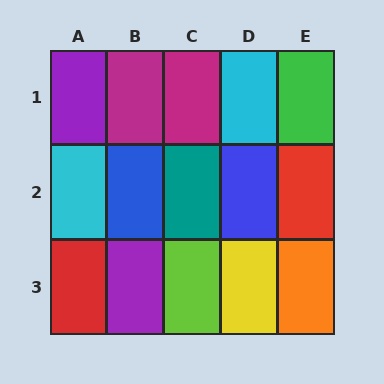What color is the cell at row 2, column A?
Cyan.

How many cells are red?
2 cells are red.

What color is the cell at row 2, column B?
Blue.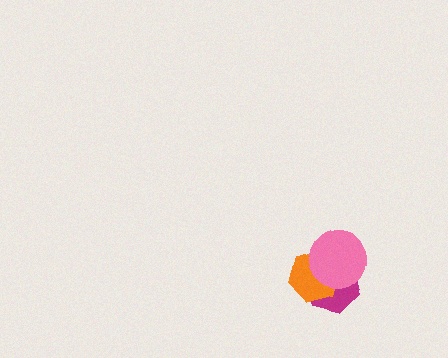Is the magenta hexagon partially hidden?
Yes, it is partially covered by another shape.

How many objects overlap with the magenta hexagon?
2 objects overlap with the magenta hexagon.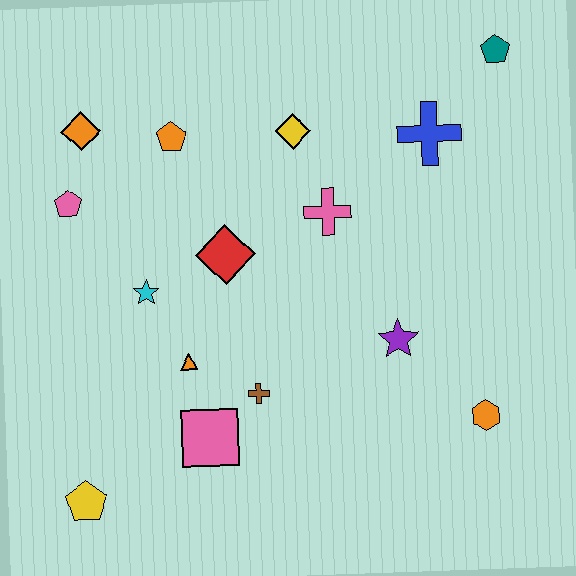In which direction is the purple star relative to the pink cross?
The purple star is below the pink cross.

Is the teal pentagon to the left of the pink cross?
No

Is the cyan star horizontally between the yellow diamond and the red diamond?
No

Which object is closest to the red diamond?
The cyan star is closest to the red diamond.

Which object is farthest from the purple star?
The orange diamond is farthest from the purple star.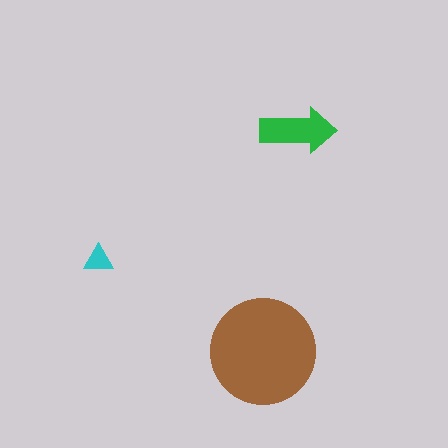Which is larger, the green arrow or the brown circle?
The brown circle.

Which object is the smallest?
The cyan triangle.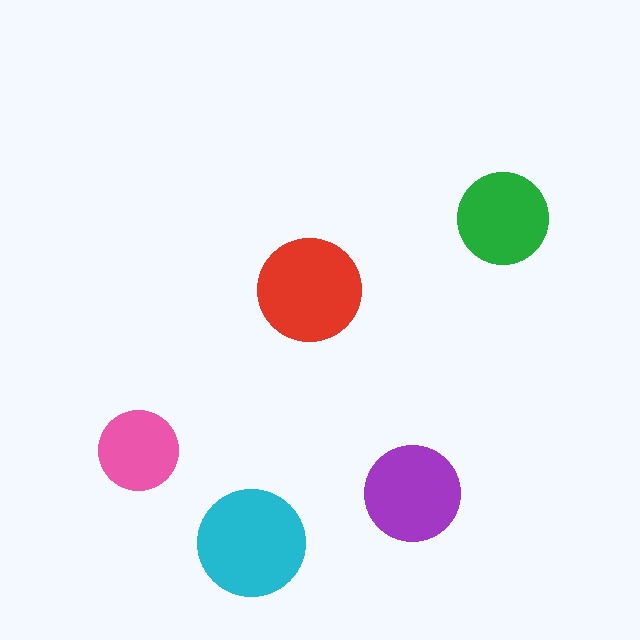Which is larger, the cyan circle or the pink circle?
The cyan one.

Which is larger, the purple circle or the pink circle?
The purple one.